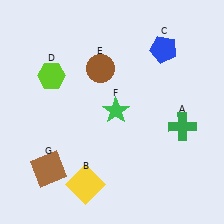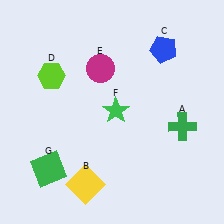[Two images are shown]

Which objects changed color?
E changed from brown to magenta. G changed from brown to green.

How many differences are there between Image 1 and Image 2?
There are 2 differences between the two images.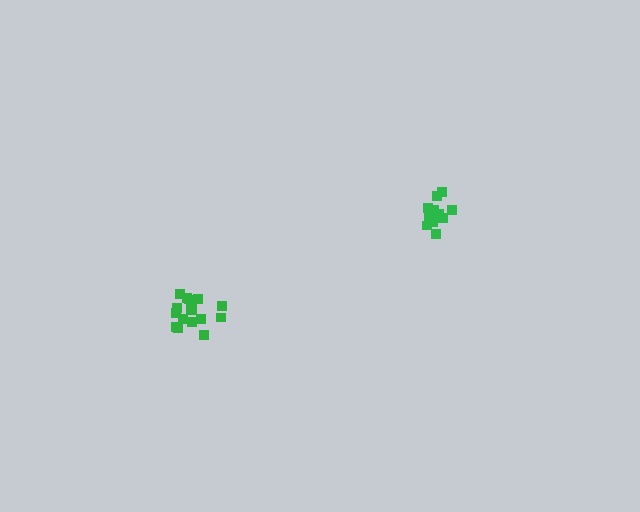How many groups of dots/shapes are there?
There are 2 groups.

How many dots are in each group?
Group 1: 14 dots, Group 2: 17 dots (31 total).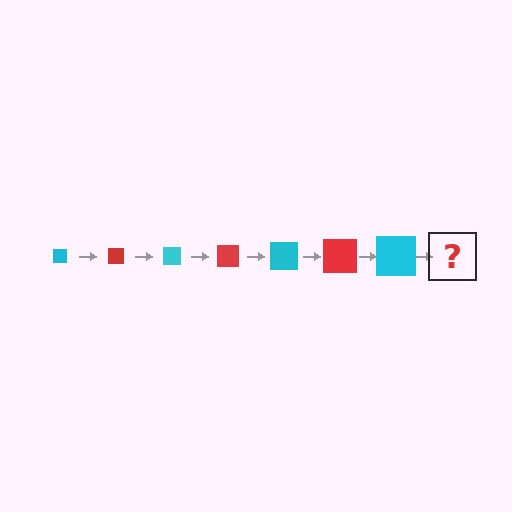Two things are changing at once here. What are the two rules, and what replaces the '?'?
The two rules are that the square grows larger each step and the color cycles through cyan and red. The '?' should be a red square, larger than the previous one.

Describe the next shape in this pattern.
It should be a red square, larger than the previous one.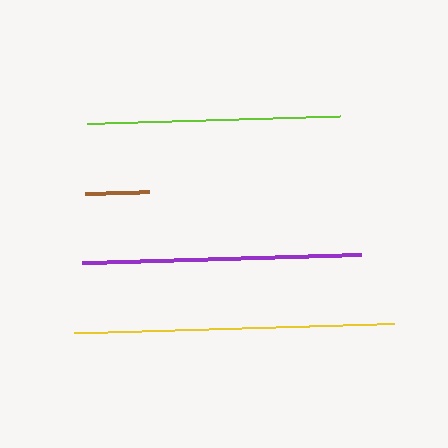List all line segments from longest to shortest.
From longest to shortest: yellow, purple, lime, brown.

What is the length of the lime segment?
The lime segment is approximately 252 pixels long.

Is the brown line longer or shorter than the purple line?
The purple line is longer than the brown line.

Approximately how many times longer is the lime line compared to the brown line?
The lime line is approximately 3.9 times the length of the brown line.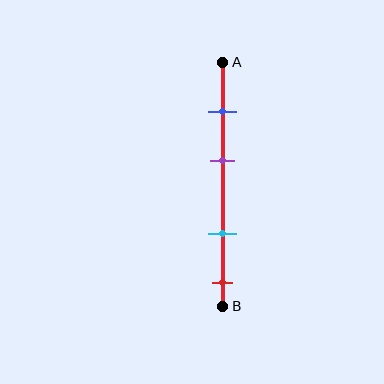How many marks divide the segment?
There are 4 marks dividing the segment.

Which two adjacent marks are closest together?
The blue and purple marks are the closest adjacent pair.